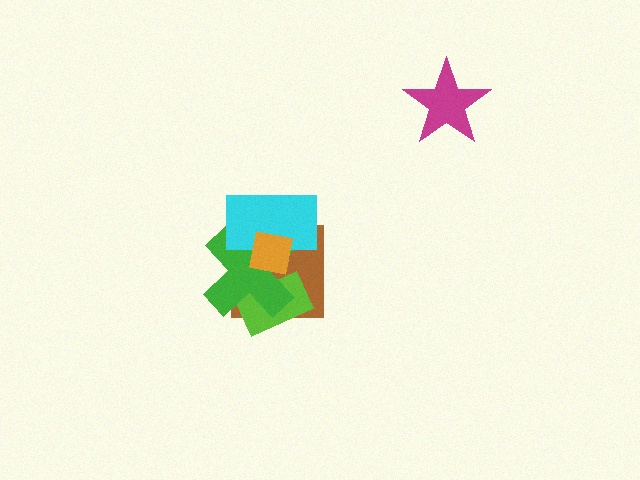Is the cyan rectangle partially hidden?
Yes, it is partially covered by another shape.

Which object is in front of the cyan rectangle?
The orange square is in front of the cyan rectangle.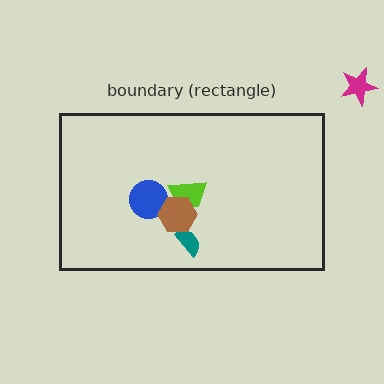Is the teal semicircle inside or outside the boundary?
Inside.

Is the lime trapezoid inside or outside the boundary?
Inside.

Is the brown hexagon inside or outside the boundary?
Inside.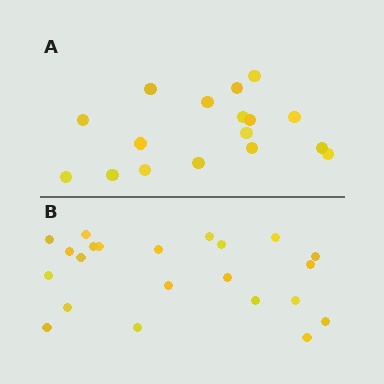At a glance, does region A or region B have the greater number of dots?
Region B (the bottom region) has more dots.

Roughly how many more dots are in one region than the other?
Region B has about 5 more dots than region A.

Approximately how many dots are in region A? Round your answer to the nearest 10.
About 20 dots. (The exact count is 17, which rounds to 20.)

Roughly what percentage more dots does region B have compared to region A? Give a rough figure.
About 30% more.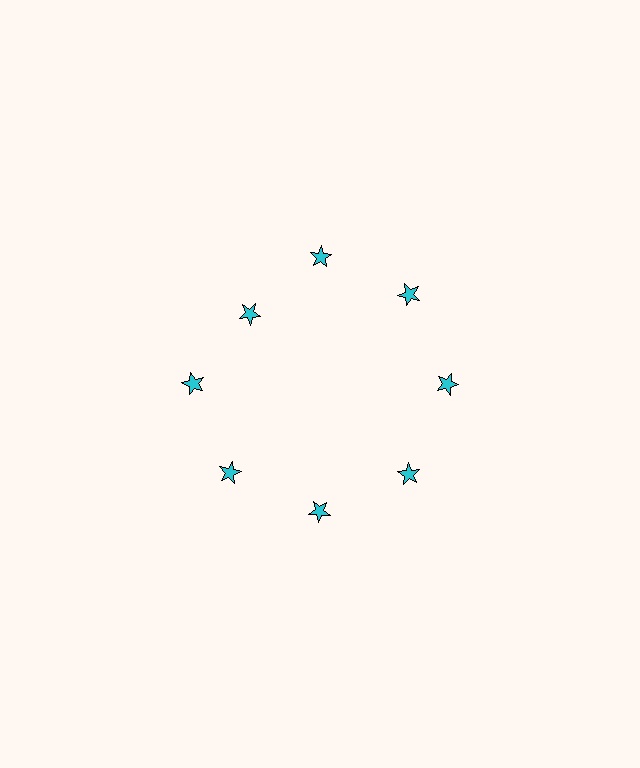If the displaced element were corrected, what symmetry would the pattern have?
It would have 8-fold rotational symmetry — the pattern would map onto itself every 45 degrees.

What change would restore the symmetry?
The symmetry would be restored by moving it outward, back onto the ring so that all 8 stars sit at equal angles and equal distance from the center.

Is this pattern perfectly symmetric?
No. The 8 cyan stars are arranged in a ring, but one element near the 10 o'clock position is pulled inward toward the center, breaking the 8-fold rotational symmetry.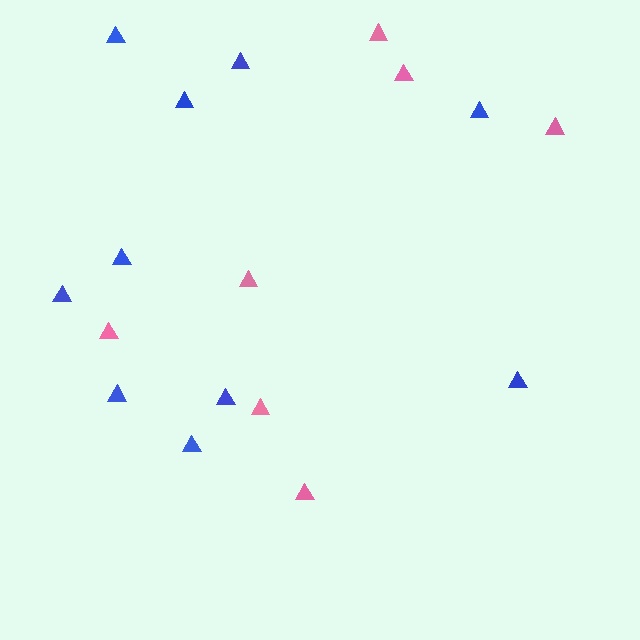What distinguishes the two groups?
There are 2 groups: one group of blue triangles (10) and one group of pink triangles (7).